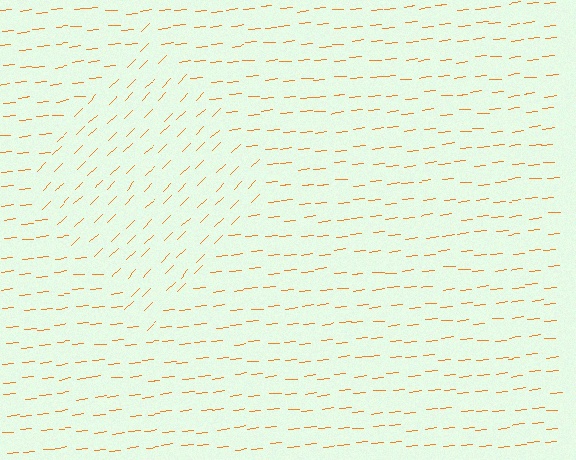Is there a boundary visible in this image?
Yes, there is a texture boundary formed by a change in line orientation.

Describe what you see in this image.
The image is filled with small orange line segments. A diamond region in the image has lines oriented differently from the surrounding lines, creating a visible texture boundary.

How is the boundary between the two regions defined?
The boundary is defined purely by a change in line orientation (approximately 38 degrees difference). All lines are the same color and thickness.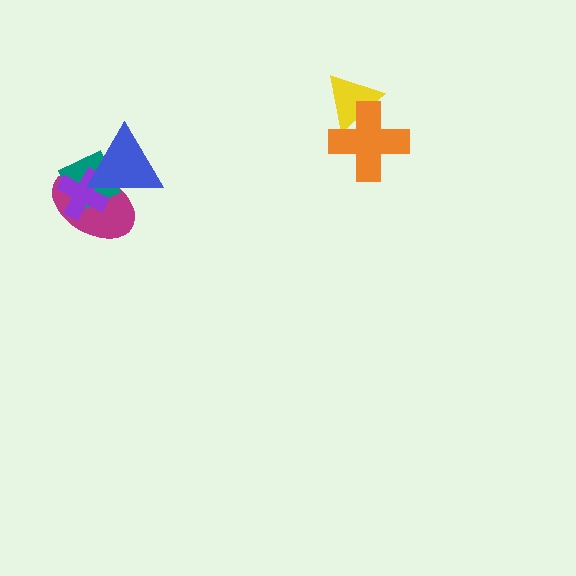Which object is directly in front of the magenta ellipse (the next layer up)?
The teal diamond is directly in front of the magenta ellipse.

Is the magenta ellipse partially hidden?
Yes, it is partially covered by another shape.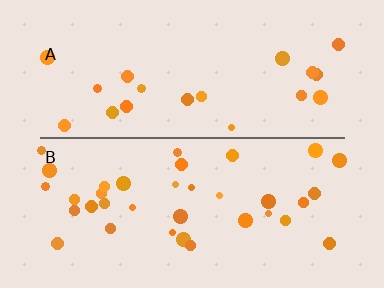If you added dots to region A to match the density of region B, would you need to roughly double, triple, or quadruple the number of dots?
Approximately double.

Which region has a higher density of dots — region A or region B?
B (the bottom).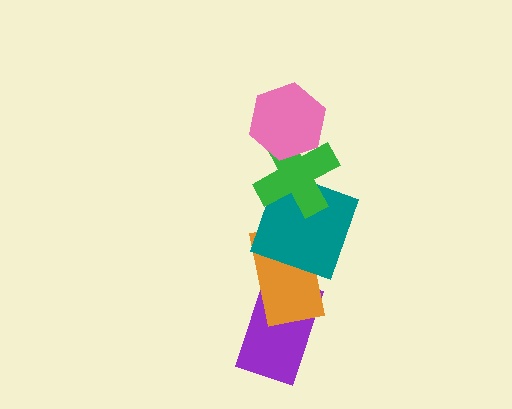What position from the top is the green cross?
The green cross is 2nd from the top.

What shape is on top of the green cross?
The pink hexagon is on top of the green cross.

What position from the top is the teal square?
The teal square is 3rd from the top.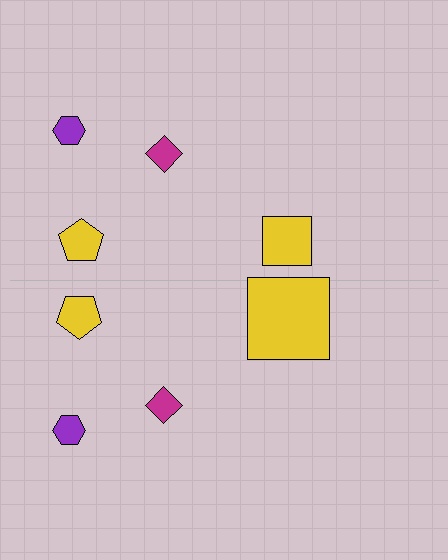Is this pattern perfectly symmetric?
No, the pattern is not perfectly symmetric. The yellow square on the bottom side has a different size than its mirror counterpart.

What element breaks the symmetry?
The yellow square on the bottom side has a different size than its mirror counterpart.